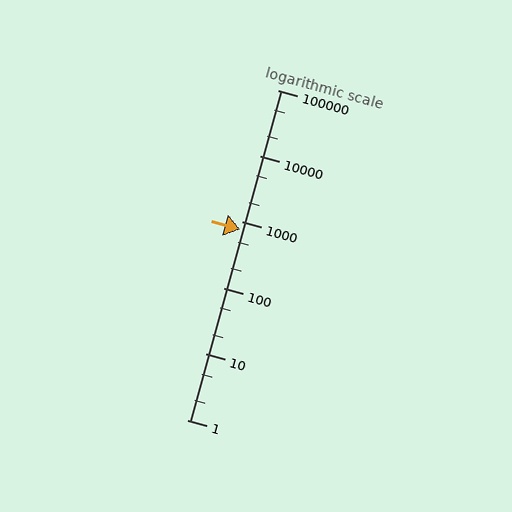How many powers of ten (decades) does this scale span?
The scale spans 5 decades, from 1 to 100000.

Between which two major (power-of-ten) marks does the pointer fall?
The pointer is between 100 and 1000.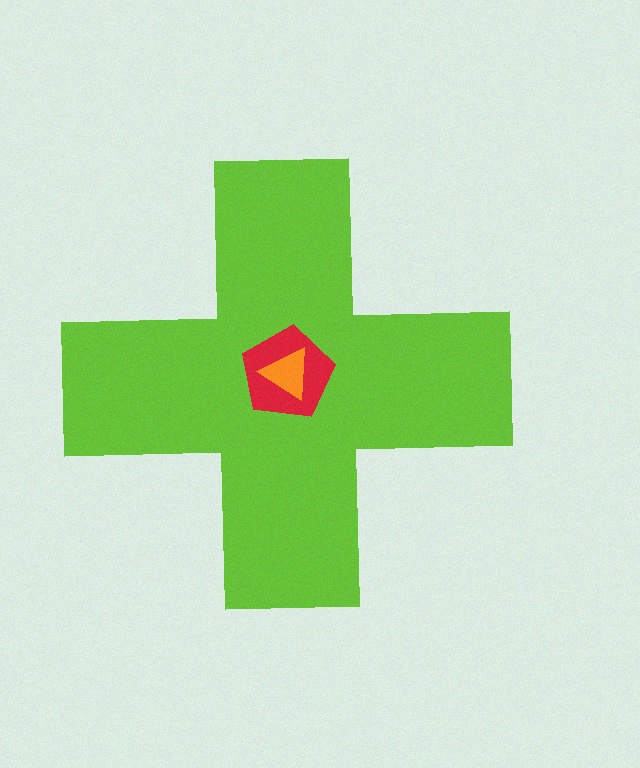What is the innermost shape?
The orange triangle.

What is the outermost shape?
The lime cross.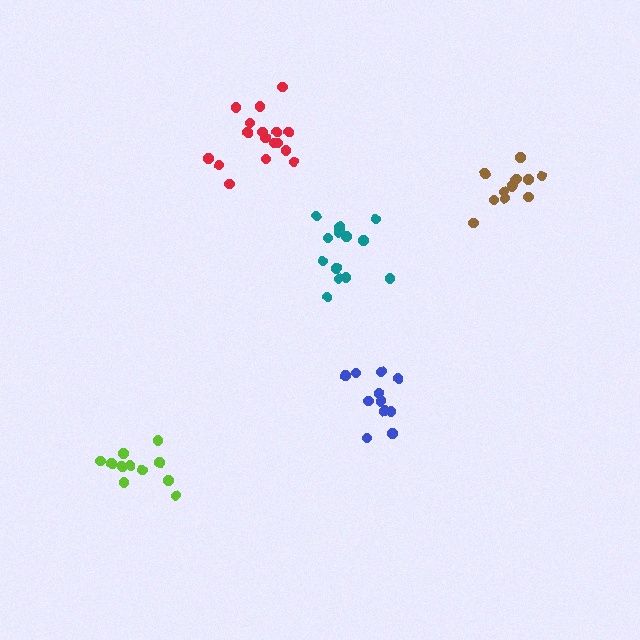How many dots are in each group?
Group 1: 11 dots, Group 2: 13 dots, Group 3: 13 dots, Group 4: 11 dots, Group 5: 17 dots (65 total).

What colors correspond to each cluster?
The clusters are colored: lime, brown, teal, blue, red.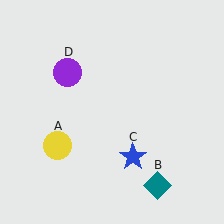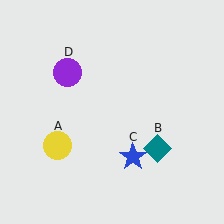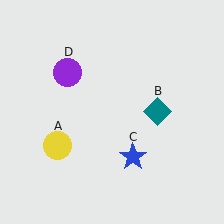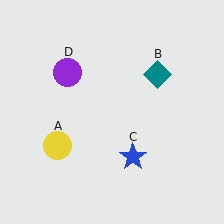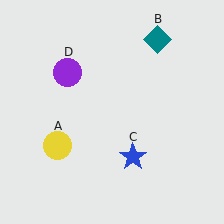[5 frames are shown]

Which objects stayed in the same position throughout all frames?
Yellow circle (object A) and blue star (object C) and purple circle (object D) remained stationary.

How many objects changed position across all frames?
1 object changed position: teal diamond (object B).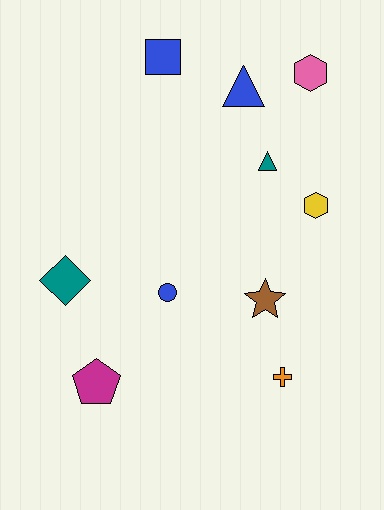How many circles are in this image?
There is 1 circle.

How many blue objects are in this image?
There are 3 blue objects.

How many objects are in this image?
There are 10 objects.